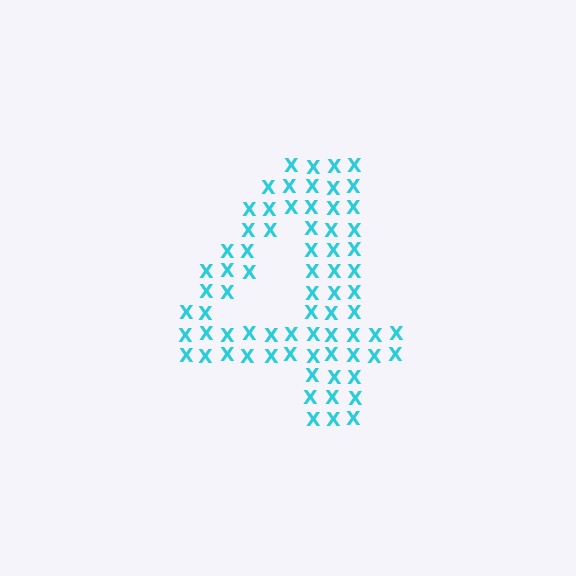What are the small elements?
The small elements are letter X's.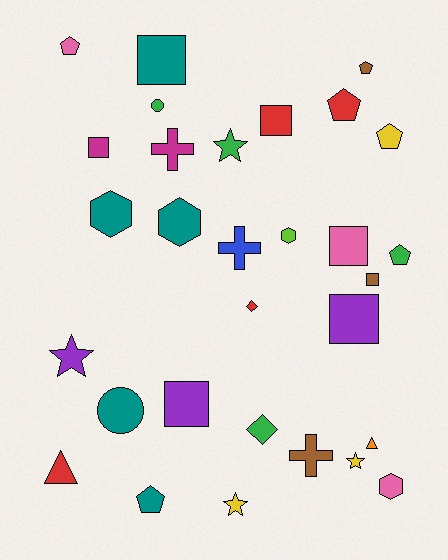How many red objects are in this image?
There are 4 red objects.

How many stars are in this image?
There are 4 stars.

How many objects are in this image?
There are 30 objects.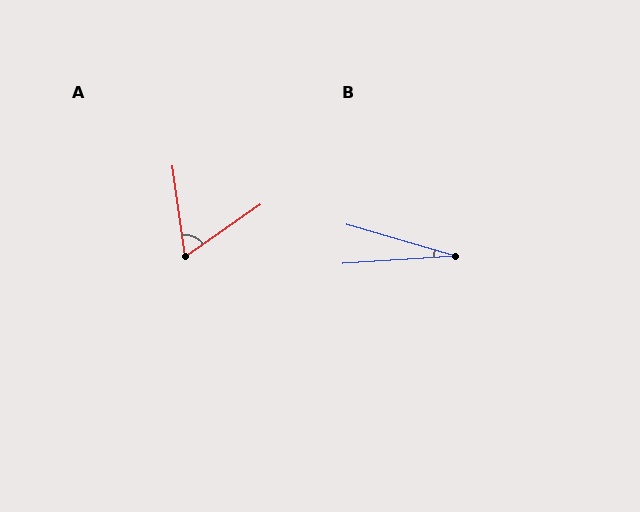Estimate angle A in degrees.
Approximately 63 degrees.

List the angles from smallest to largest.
B (20°), A (63°).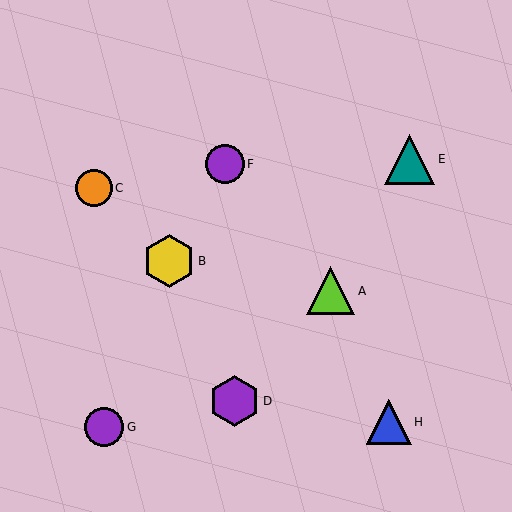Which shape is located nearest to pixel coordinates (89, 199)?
The orange circle (labeled C) at (94, 188) is nearest to that location.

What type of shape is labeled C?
Shape C is an orange circle.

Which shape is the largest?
The yellow hexagon (labeled B) is the largest.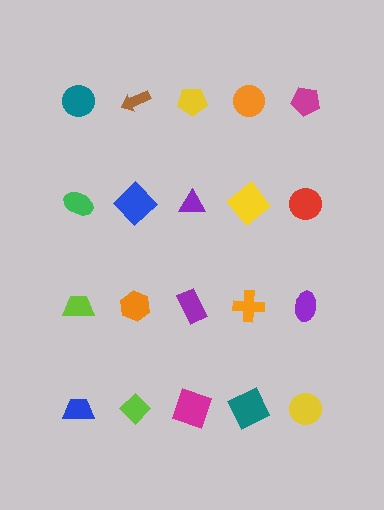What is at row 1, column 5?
A magenta pentagon.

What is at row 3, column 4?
An orange cross.